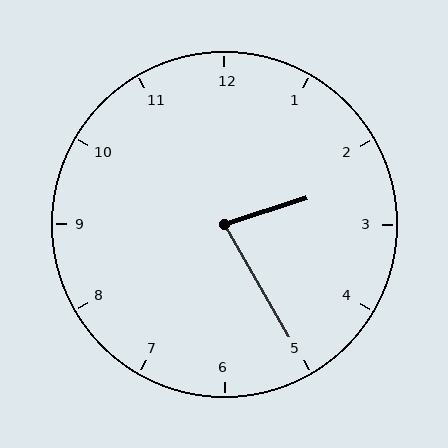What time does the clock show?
2:25.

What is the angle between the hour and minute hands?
Approximately 78 degrees.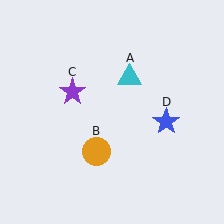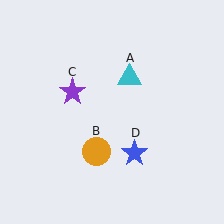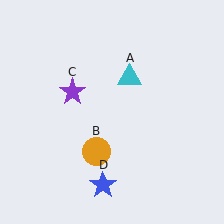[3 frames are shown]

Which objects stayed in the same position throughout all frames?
Cyan triangle (object A) and orange circle (object B) and purple star (object C) remained stationary.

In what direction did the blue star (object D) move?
The blue star (object D) moved down and to the left.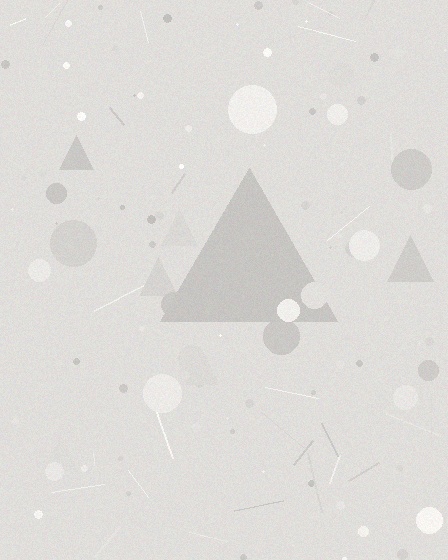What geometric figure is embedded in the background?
A triangle is embedded in the background.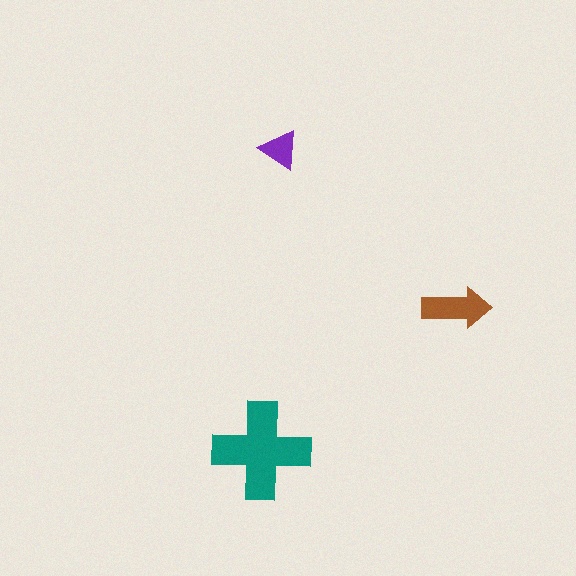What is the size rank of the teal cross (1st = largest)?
1st.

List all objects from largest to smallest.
The teal cross, the brown arrow, the purple triangle.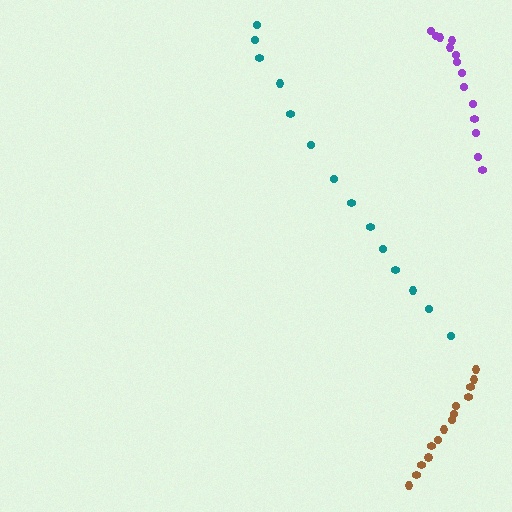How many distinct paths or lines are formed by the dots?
There are 3 distinct paths.